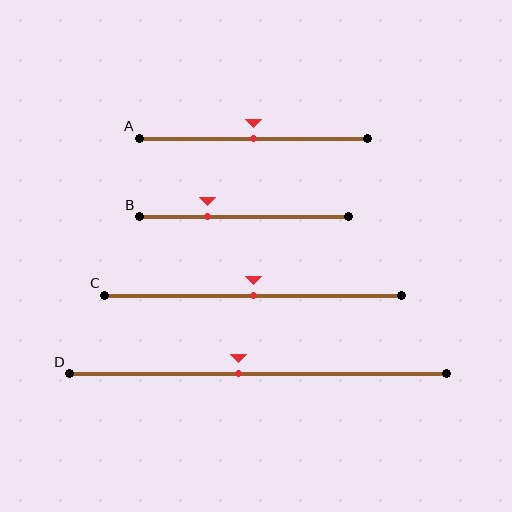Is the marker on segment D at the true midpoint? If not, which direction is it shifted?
No, the marker on segment D is shifted to the left by about 5% of the segment length.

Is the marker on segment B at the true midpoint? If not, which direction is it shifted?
No, the marker on segment B is shifted to the left by about 17% of the segment length.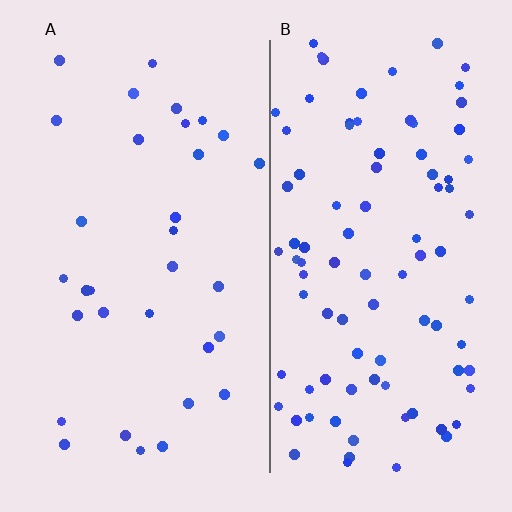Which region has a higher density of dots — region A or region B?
B (the right).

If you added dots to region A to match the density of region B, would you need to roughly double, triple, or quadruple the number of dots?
Approximately triple.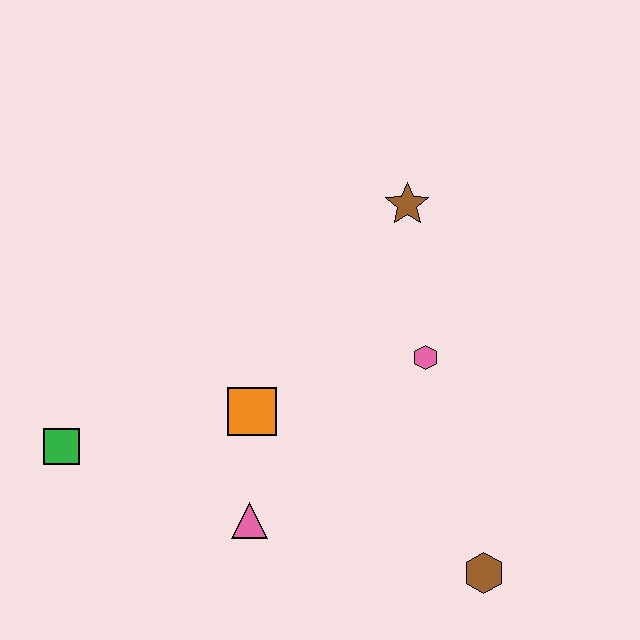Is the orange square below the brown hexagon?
No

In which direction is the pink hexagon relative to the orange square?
The pink hexagon is to the right of the orange square.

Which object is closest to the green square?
The orange square is closest to the green square.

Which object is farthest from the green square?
The brown hexagon is farthest from the green square.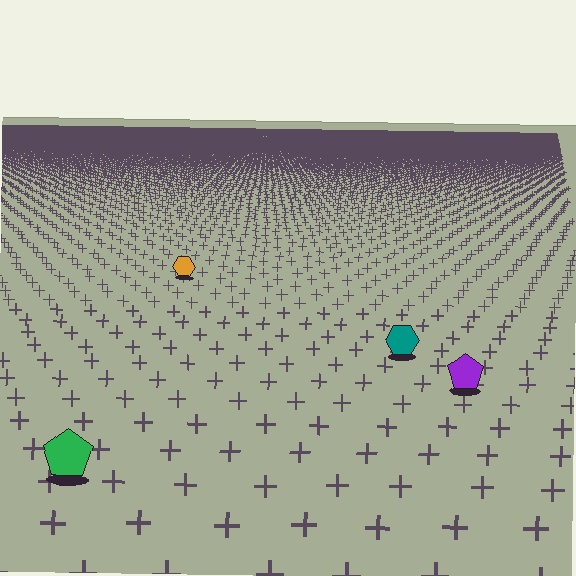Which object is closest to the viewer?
The green pentagon is closest. The texture marks near it are larger and more spread out.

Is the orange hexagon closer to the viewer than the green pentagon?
No. The green pentagon is closer — you can tell from the texture gradient: the ground texture is coarser near it.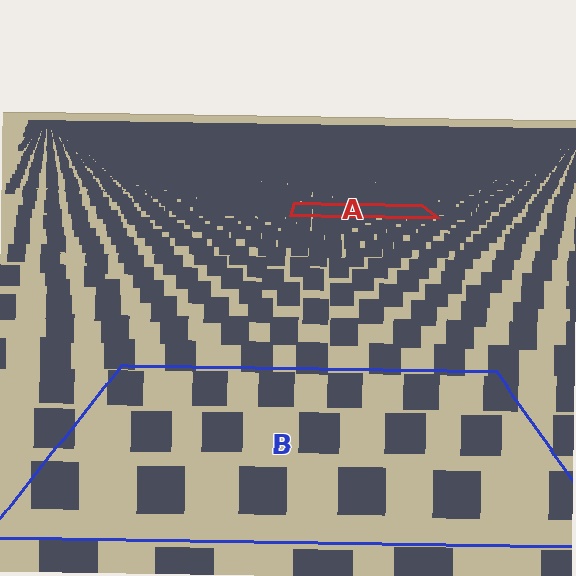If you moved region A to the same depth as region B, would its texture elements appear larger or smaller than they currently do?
They would appear larger. At a closer depth, the same texture elements are projected at a bigger on-screen size.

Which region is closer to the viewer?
Region B is closer. The texture elements there are larger and more spread out.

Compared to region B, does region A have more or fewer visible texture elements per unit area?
Region A has more texture elements per unit area — they are packed more densely because it is farther away.